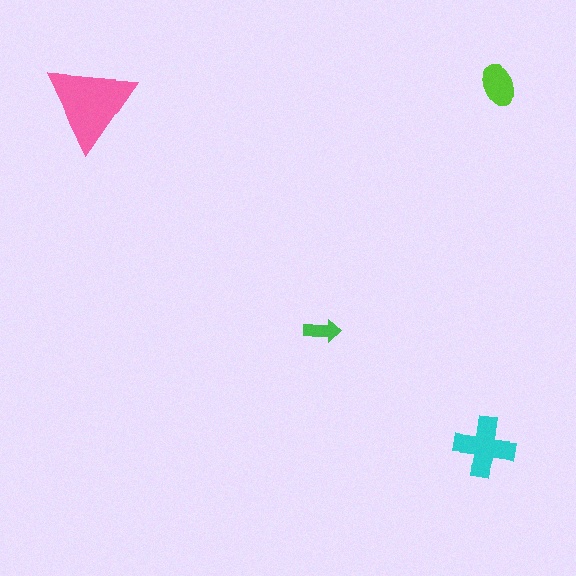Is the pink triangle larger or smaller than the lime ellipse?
Larger.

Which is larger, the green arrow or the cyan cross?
The cyan cross.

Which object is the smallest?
The green arrow.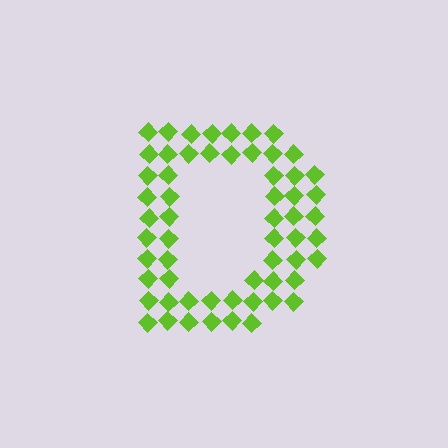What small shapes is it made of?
It is made of small diamonds.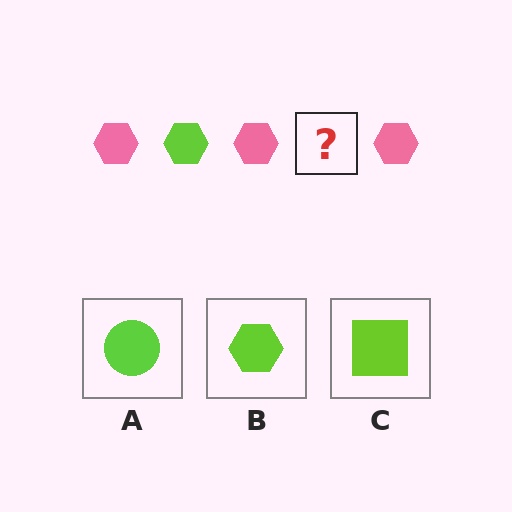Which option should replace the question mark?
Option B.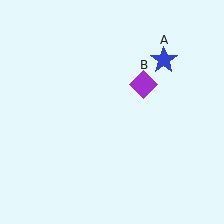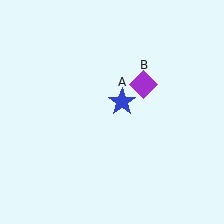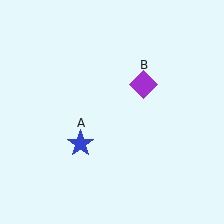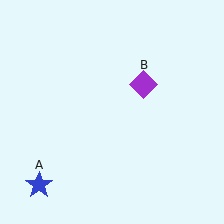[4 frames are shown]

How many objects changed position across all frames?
1 object changed position: blue star (object A).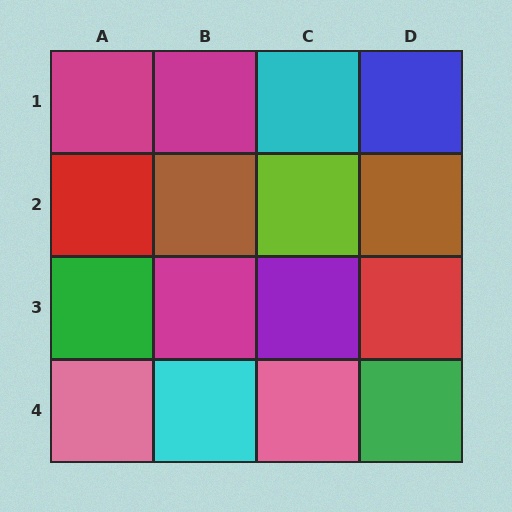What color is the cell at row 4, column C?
Pink.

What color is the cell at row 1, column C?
Cyan.